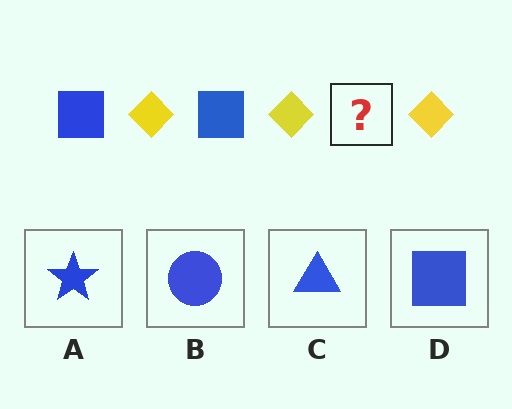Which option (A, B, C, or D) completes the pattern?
D.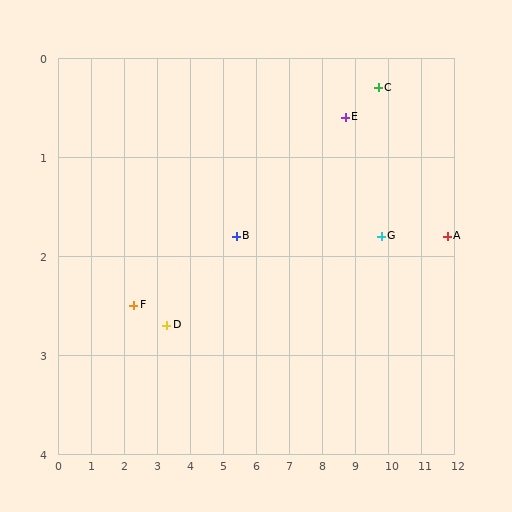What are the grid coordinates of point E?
Point E is at approximately (8.7, 0.6).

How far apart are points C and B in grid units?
Points C and B are about 4.6 grid units apart.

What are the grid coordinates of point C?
Point C is at approximately (9.7, 0.3).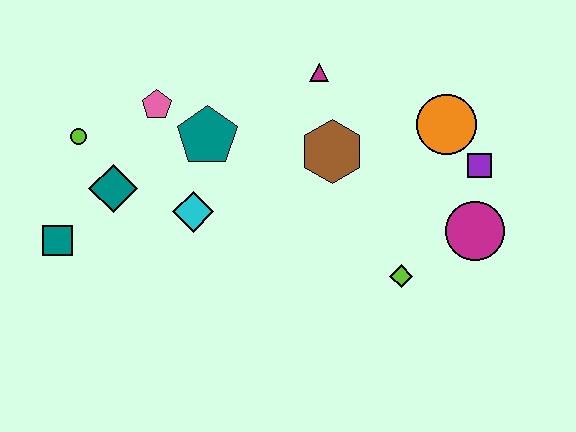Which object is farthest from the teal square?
The purple square is farthest from the teal square.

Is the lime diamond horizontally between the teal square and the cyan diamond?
No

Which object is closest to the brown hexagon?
The magenta triangle is closest to the brown hexagon.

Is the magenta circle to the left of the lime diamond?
No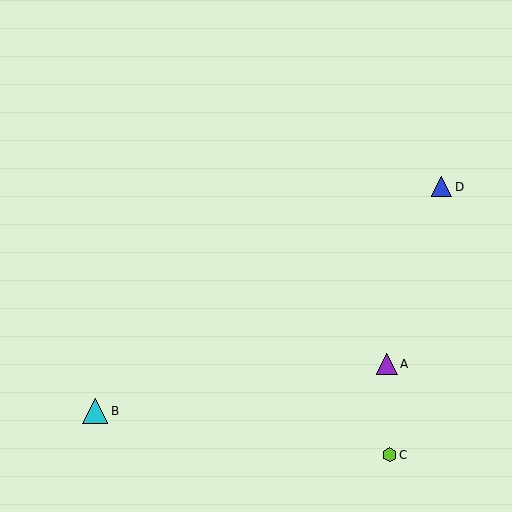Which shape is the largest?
The cyan triangle (labeled B) is the largest.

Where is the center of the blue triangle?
The center of the blue triangle is at (442, 187).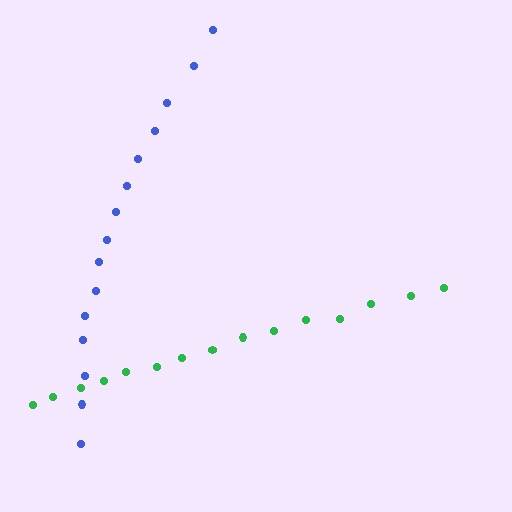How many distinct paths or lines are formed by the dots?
There are 2 distinct paths.